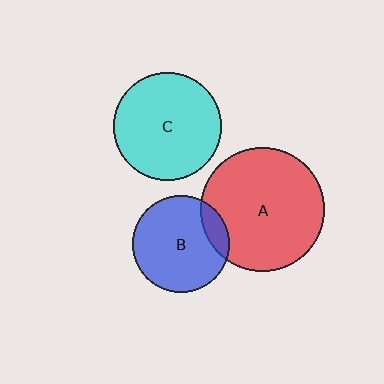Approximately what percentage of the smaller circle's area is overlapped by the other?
Approximately 15%.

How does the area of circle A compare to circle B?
Approximately 1.6 times.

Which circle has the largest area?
Circle A (red).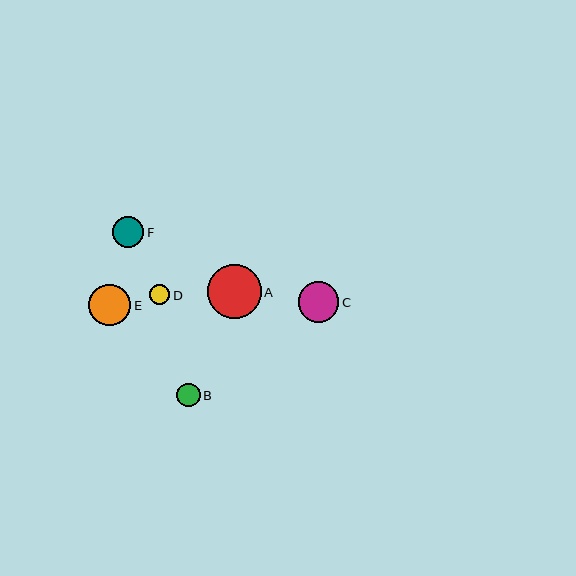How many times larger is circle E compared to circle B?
Circle E is approximately 1.8 times the size of circle B.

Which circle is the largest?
Circle A is the largest with a size of approximately 54 pixels.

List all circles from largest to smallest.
From largest to smallest: A, E, C, F, B, D.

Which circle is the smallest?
Circle D is the smallest with a size of approximately 20 pixels.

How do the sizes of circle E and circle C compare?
Circle E and circle C are approximately the same size.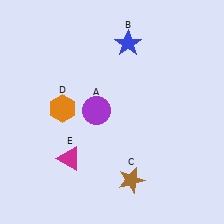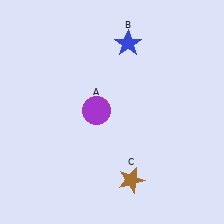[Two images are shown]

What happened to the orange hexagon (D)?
The orange hexagon (D) was removed in Image 2. It was in the top-left area of Image 1.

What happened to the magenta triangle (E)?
The magenta triangle (E) was removed in Image 2. It was in the bottom-left area of Image 1.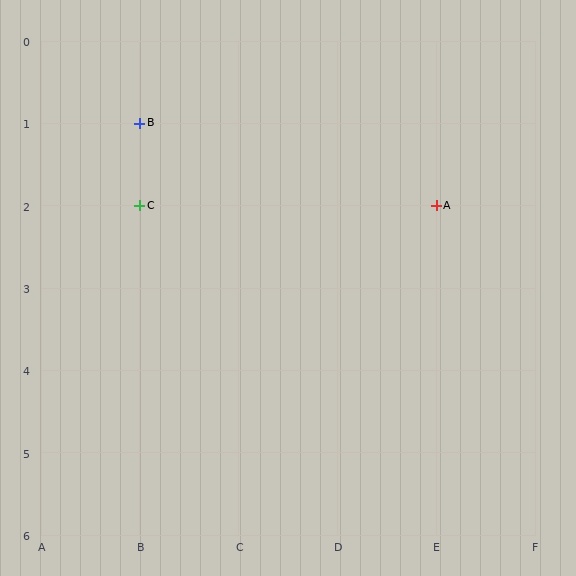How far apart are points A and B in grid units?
Points A and B are 3 columns and 1 row apart (about 3.2 grid units diagonally).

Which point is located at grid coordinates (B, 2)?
Point C is at (B, 2).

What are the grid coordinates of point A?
Point A is at grid coordinates (E, 2).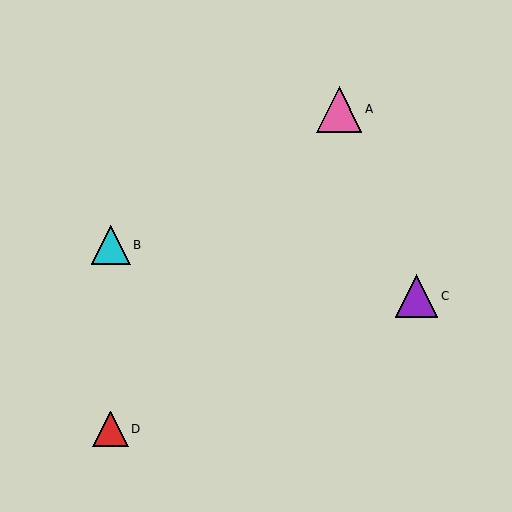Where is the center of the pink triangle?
The center of the pink triangle is at (339, 109).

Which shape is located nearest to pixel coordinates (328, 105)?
The pink triangle (labeled A) at (339, 109) is nearest to that location.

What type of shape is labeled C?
Shape C is a purple triangle.